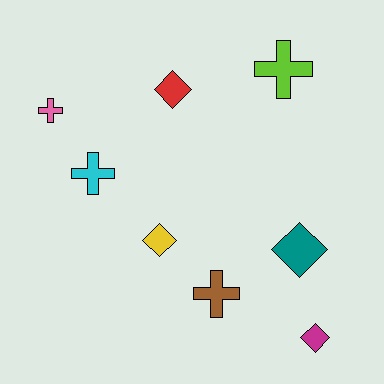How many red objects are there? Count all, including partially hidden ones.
There is 1 red object.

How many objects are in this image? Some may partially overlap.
There are 8 objects.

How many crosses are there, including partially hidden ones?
There are 4 crosses.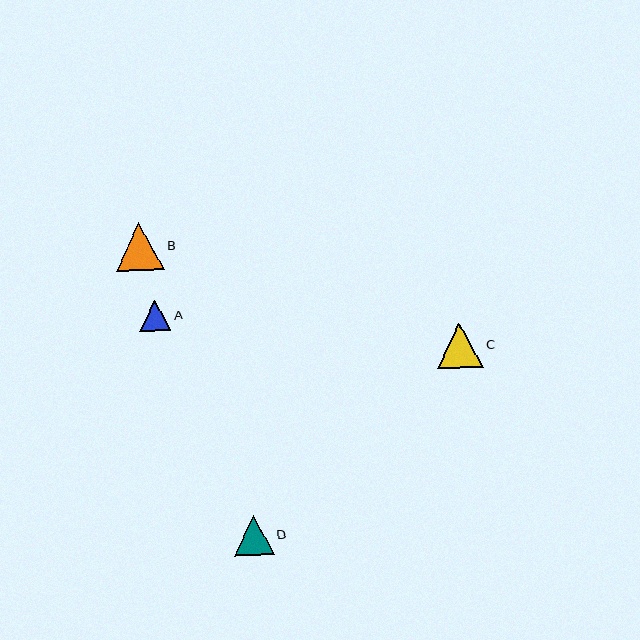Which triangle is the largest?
Triangle B is the largest with a size of approximately 48 pixels.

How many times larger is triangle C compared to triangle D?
Triangle C is approximately 1.1 times the size of triangle D.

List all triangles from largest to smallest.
From largest to smallest: B, C, D, A.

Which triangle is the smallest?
Triangle A is the smallest with a size of approximately 31 pixels.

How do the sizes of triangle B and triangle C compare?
Triangle B and triangle C are approximately the same size.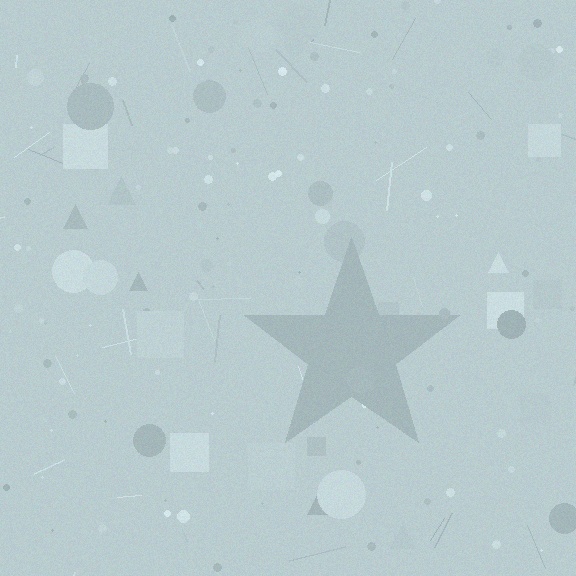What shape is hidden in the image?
A star is hidden in the image.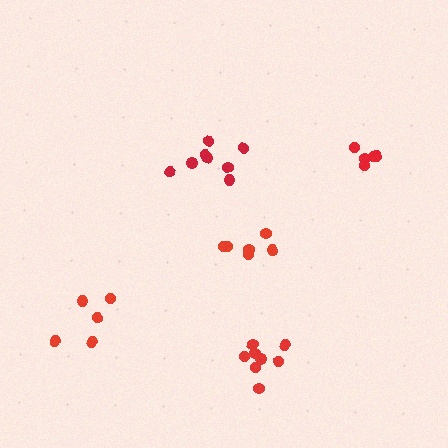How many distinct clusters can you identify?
There are 5 distinct clusters.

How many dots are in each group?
Group 1: 6 dots, Group 2: 8 dots, Group 3: 5 dots, Group 4: 8 dots, Group 5: 5 dots (32 total).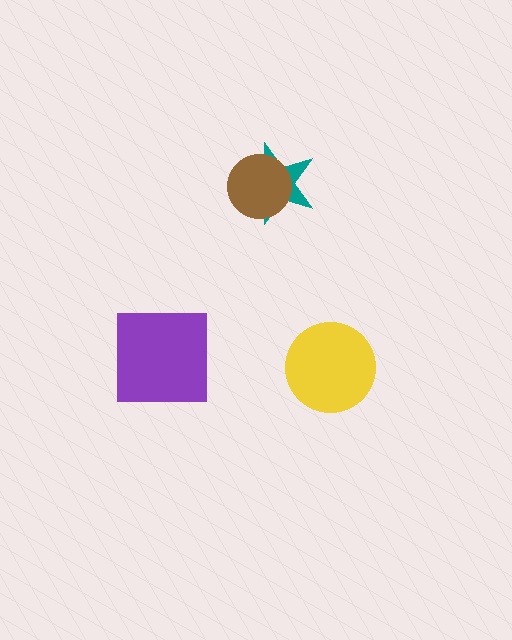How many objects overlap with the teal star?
1 object overlaps with the teal star.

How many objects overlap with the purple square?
0 objects overlap with the purple square.